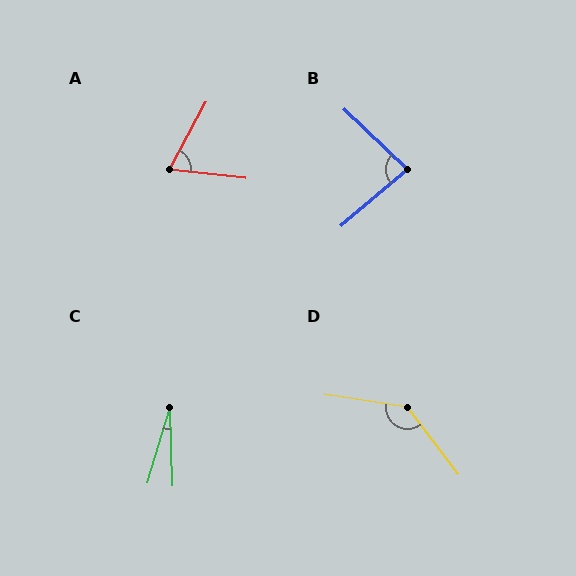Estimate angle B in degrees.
Approximately 84 degrees.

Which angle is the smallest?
C, at approximately 19 degrees.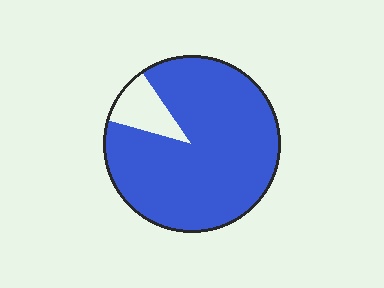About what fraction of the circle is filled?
About nine tenths (9/10).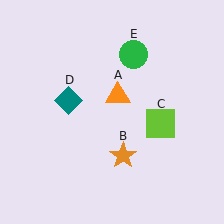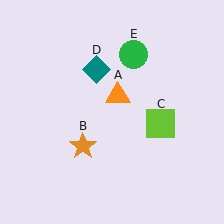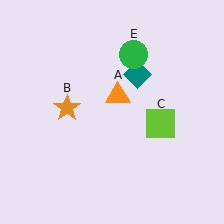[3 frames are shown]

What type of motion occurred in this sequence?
The orange star (object B), teal diamond (object D) rotated clockwise around the center of the scene.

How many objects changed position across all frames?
2 objects changed position: orange star (object B), teal diamond (object D).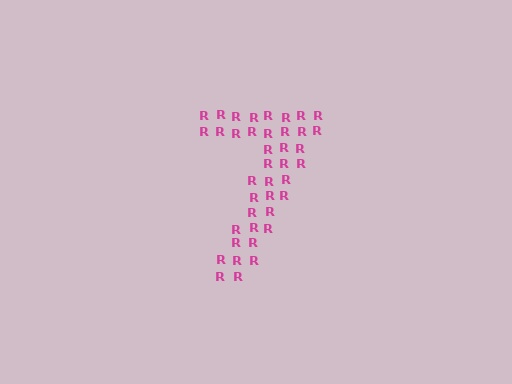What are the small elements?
The small elements are letter R's.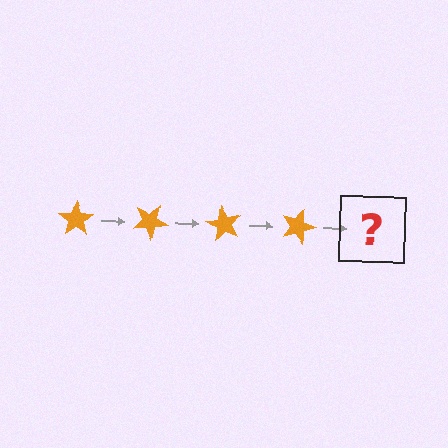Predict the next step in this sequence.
The next step is an orange star rotated 120 degrees.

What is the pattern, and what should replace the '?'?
The pattern is that the star rotates 30 degrees each step. The '?' should be an orange star rotated 120 degrees.